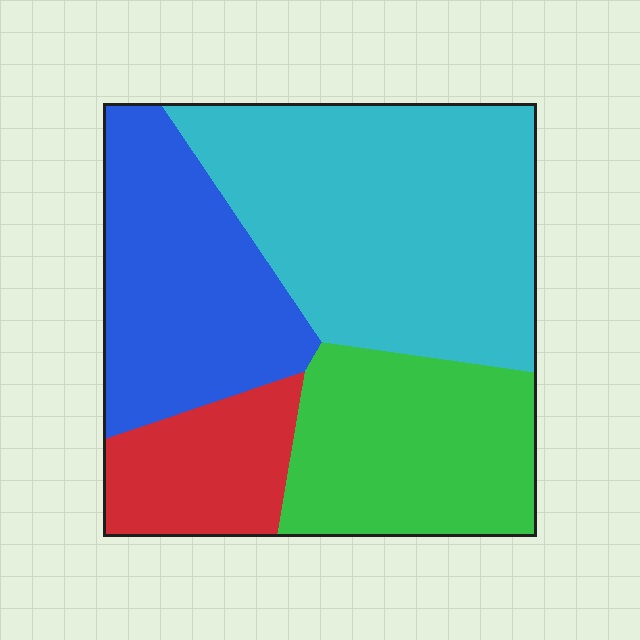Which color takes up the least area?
Red, at roughly 15%.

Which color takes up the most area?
Cyan, at roughly 40%.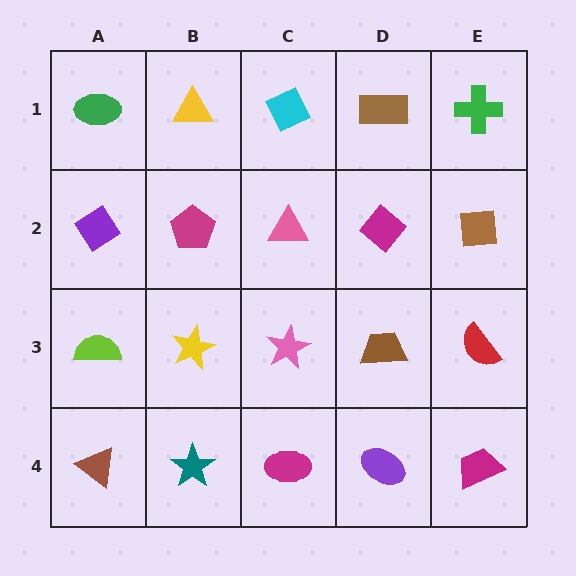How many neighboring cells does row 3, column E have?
3.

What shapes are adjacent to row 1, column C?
A pink triangle (row 2, column C), a yellow triangle (row 1, column B), a brown rectangle (row 1, column D).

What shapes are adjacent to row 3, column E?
A brown square (row 2, column E), a magenta trapezoid (row 4, column E), a brown trapezoid (row 3, column D).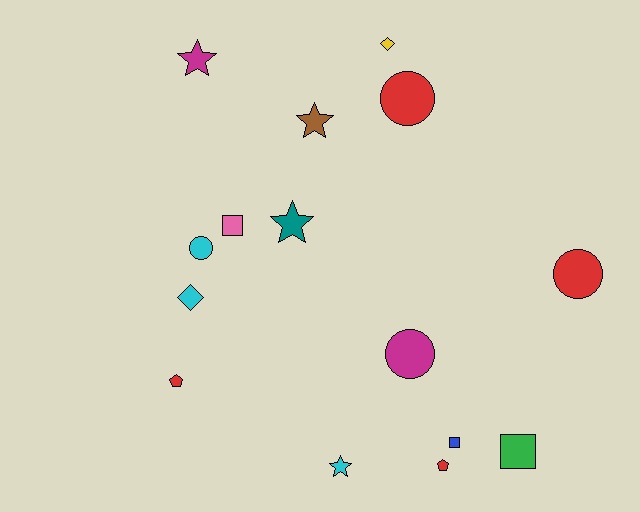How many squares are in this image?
There are 3 squares.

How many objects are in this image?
There are 15 objects.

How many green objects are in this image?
There is 1 green object.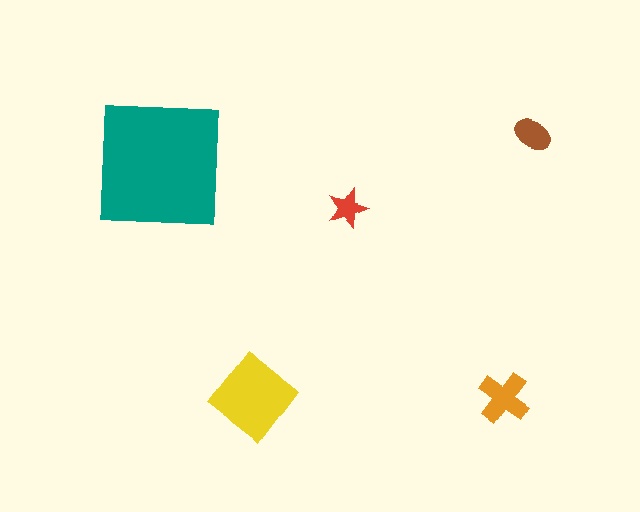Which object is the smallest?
The red star.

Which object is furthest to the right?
The brown ellipse is rightmost.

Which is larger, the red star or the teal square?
The teal square.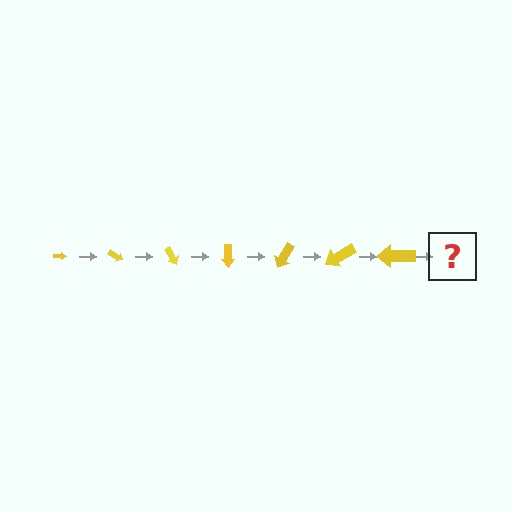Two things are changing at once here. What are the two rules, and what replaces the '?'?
The two rules are that the arrow grows larger each step and it rotates 30 degrees each step. The '?' should be an arrow, larger than the previous one and rotated 210 degrees from the start.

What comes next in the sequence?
The next element should be an arrow, larger than the previous one and rotated 210 degrees from the start.